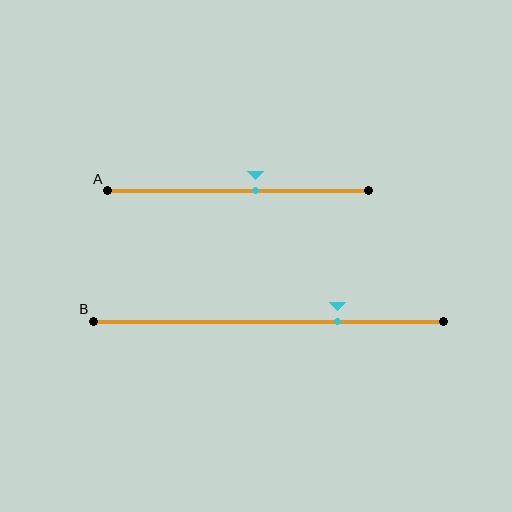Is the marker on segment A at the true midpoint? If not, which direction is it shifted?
No, the marker on segment A is shifted to the right by about 7% of the segment length.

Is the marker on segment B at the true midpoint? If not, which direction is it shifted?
No, the marker on segment B is shifted to the right by about 20% of the segment length.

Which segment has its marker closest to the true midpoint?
Segment A has its marker closest to the true midpoint.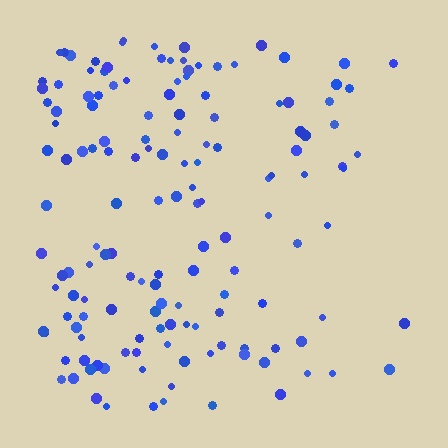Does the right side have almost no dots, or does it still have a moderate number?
Still a moderate number, just noticeably fewer than the left.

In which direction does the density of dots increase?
From right to left, with the left side densest.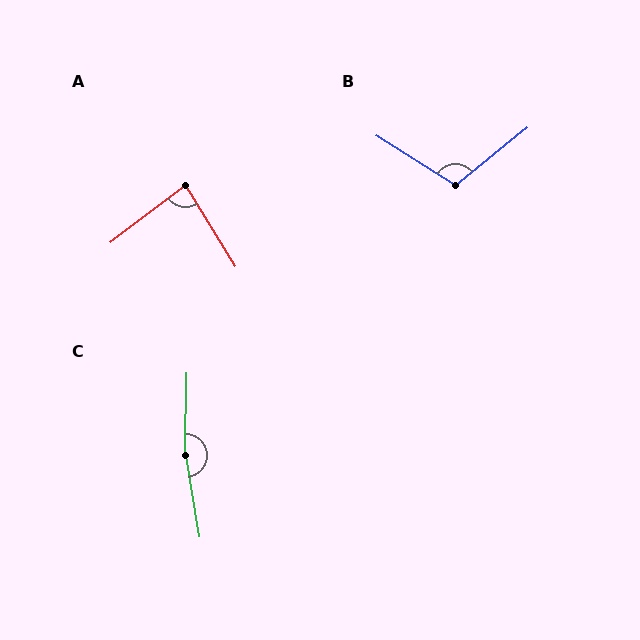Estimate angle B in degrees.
Approximately 109 degrees.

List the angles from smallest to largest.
A (85°), B (109°), C (170°).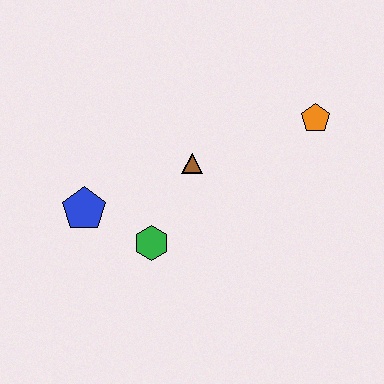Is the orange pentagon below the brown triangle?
No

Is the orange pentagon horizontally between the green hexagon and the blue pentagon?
No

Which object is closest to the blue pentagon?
The green hexagon is closest to the blue pentagon.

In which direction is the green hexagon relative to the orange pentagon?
The green hexagon is to the left of the orange pentagon.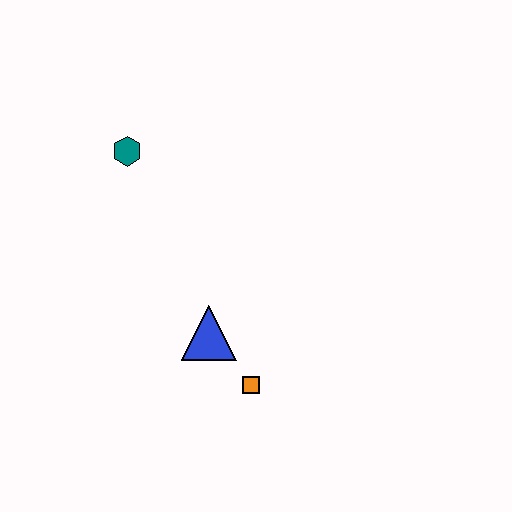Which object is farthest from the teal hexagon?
The orange square is farthest from the teal hexagon.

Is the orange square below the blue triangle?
Yes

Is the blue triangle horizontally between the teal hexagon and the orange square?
Yes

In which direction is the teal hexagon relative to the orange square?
The teal hexagon is above the orange square.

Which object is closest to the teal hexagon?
The blue triangle is closest to the teal hexagon.